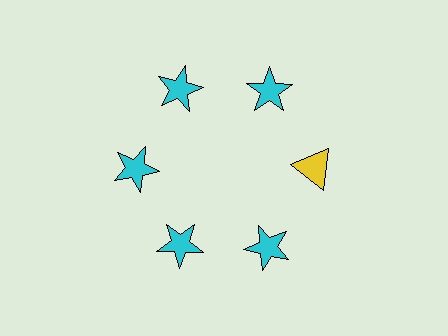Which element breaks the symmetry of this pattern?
The yellow triangle at roughly the 3 o'clock position breaks the symmetry. All other shapes are cyan stars.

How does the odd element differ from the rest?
It differs in both color (yellow instead of cyan) and shape (triangle instead of star).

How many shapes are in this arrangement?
There are 6 shapes arranged in a ring pattern.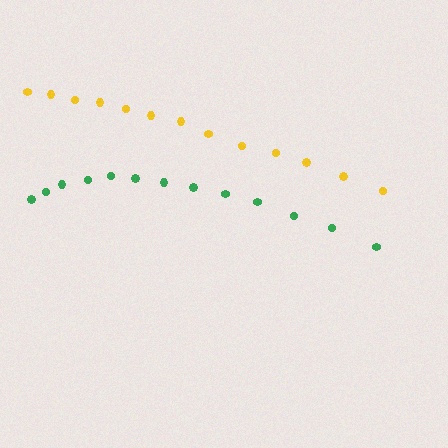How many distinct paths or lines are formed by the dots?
There are 2 distinct paths.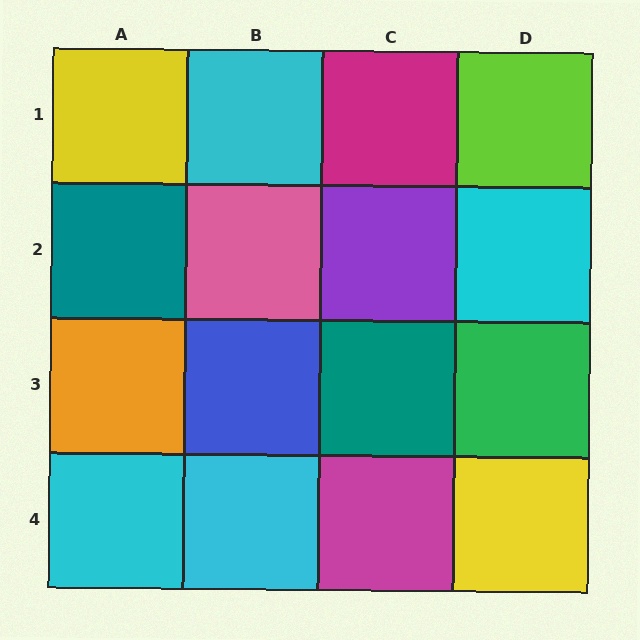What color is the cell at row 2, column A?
Teal.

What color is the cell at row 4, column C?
Magenta.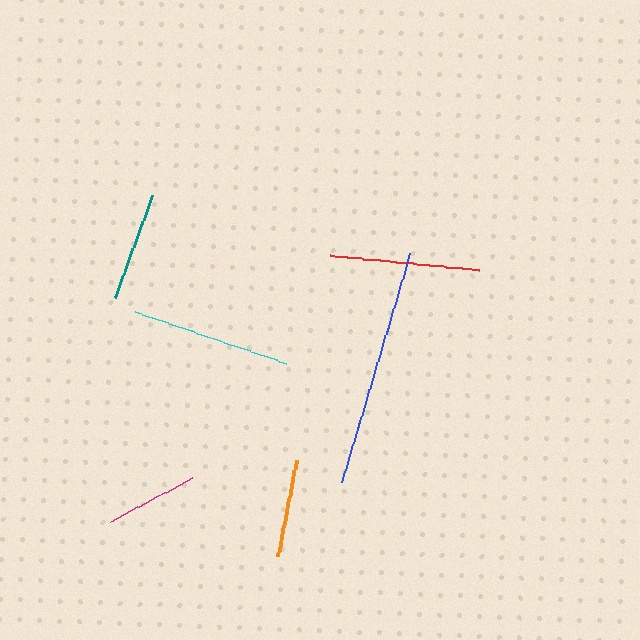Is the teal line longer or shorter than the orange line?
The teal line is longer than the orange line.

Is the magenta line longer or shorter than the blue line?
The blue line is longer than the magenta line.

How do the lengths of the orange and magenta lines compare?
The orange and magenta lines are approximately the same length.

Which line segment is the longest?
The blue line is the longest at approximately 239 pixels.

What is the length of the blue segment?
The blue segment is approximately 239 pixels long.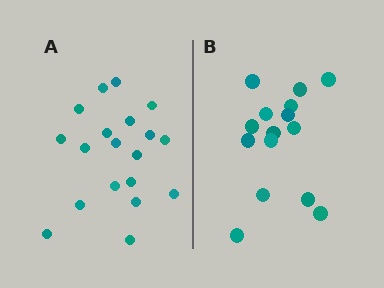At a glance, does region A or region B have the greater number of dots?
Region A (the left region) has more dots.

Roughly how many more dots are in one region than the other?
Region A has about 4 more dots than region B.